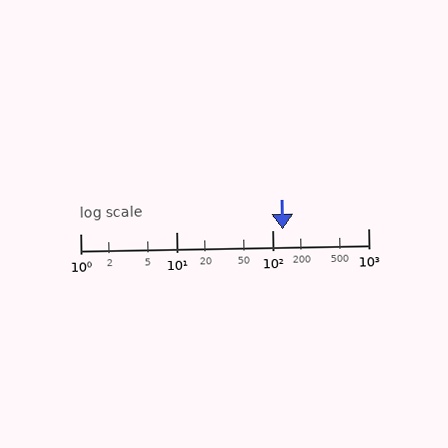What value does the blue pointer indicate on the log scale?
The pointer indicates approximately 130.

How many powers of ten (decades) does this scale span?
The scale spans 3 decades, from 1 to 1000.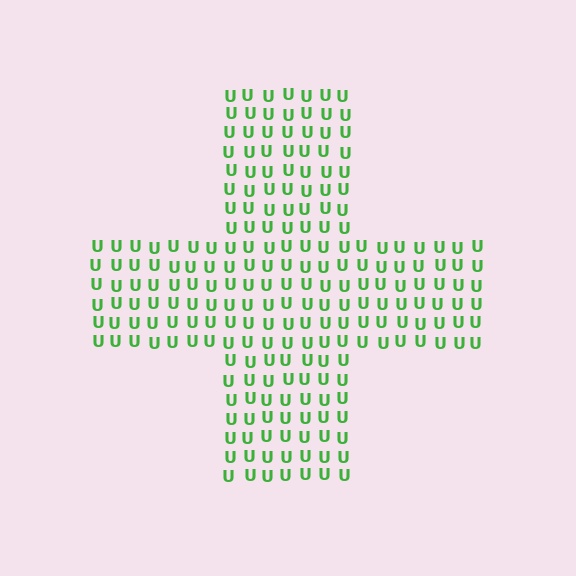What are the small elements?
The small elements are letter U's.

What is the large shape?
The large shape is a cross.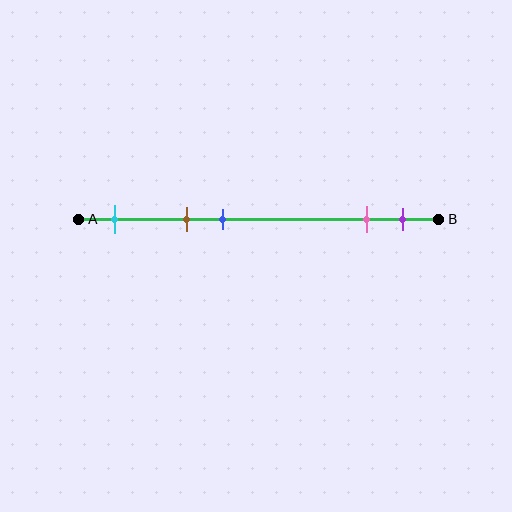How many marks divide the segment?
There are 5 marks dividing the segment.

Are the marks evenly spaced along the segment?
No, the marks are not evenly spaced.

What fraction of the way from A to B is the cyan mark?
The cyan mark is approximately 10% (0.1) of the way from A to B.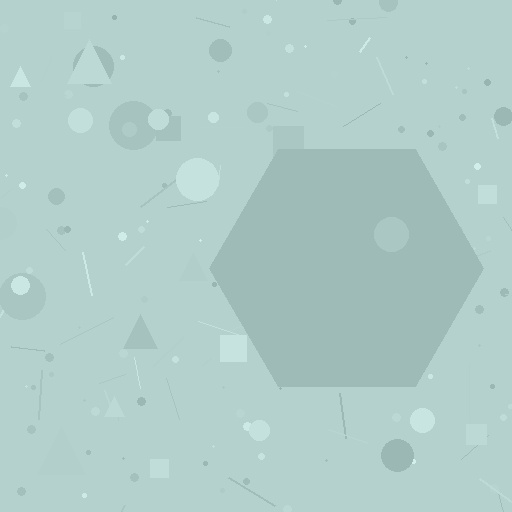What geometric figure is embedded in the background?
A hexagon is embedded in the background.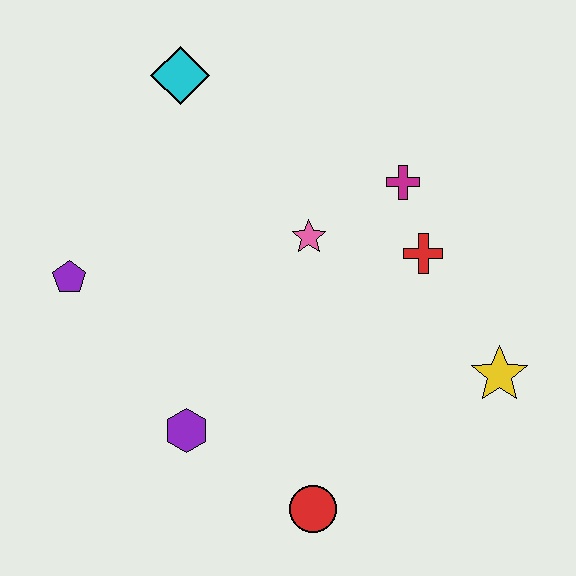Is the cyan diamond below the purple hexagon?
No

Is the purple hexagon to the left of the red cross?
Yes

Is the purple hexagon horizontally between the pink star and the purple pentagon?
Yes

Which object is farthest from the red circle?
The cyan diamond is farthest from the red circle.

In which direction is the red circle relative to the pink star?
The red circle is below the pink star.